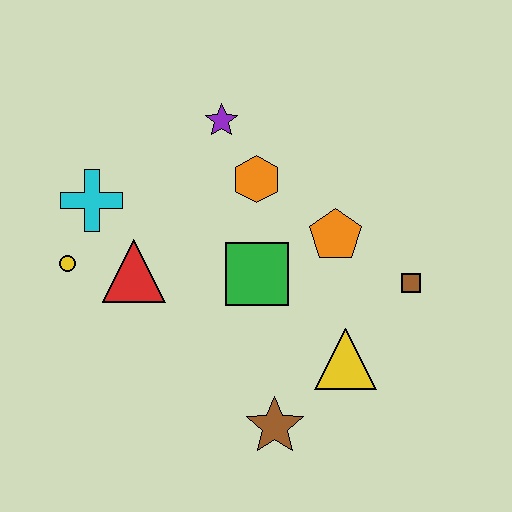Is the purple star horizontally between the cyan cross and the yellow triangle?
Yes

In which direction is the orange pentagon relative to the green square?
The orange pentagon is to the right of the green square.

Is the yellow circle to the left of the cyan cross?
Yes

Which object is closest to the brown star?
The yellow triangle is closest to the brown star.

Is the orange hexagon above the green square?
Yes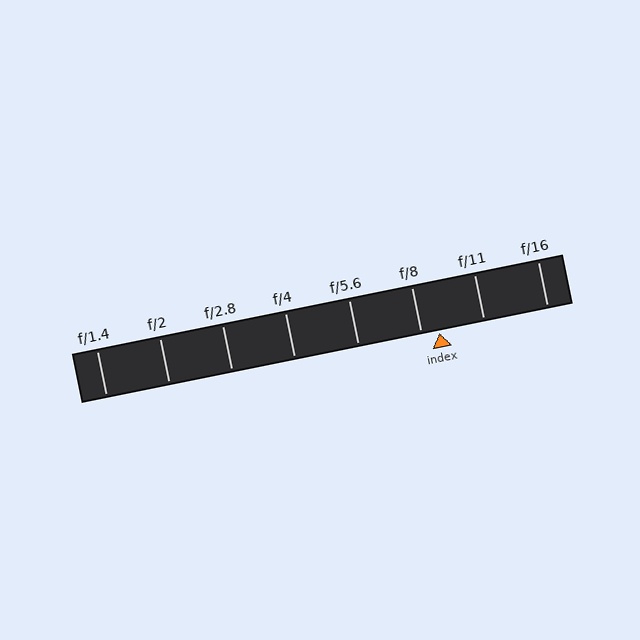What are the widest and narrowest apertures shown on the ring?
The widest aperture shown is f/1.4 and the narrowest is f/16.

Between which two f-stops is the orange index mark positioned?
The index mark is between f/8 and f/11.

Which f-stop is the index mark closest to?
The index mark is closest to f/8.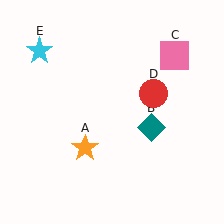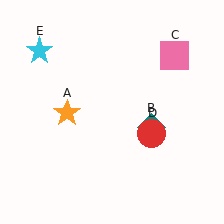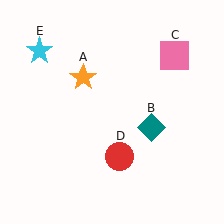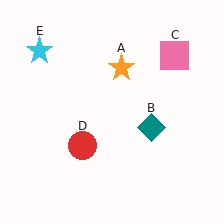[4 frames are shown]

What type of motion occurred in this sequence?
The orange star (object A), red circle (object D) rotated clockwise around the center of the scene.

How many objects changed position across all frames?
2 objects changed position: orange star (object A), red circle (object D).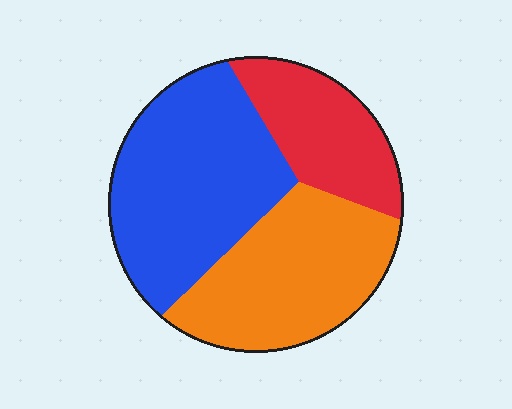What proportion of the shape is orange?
Orange takes up about three eighths (3/8) of the shape.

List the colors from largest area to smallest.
From largest to smallest: blue, orange, red.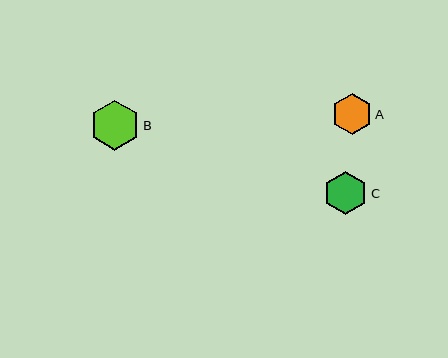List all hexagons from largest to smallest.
From largest to smallest: B, C, A.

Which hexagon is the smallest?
Hexagon A is the smallest with a size of approximately 41 pixels.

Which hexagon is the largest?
Hexagon B is the largest with a size of approximately 50 pixels.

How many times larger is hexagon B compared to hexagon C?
Hexagon B is approximately 1.1 times the size of hexagon C.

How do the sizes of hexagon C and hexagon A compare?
Hexagon C and hexagon A are approximately the same size.